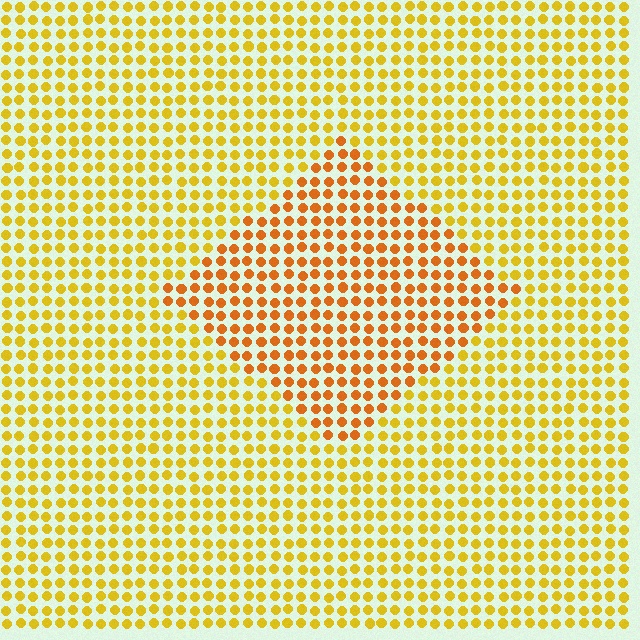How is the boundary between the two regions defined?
The boundary is defined purely by a slight shift in hue (about 26 degrees). Spacing, size, and orientation are identical on both sides.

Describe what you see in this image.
The image is filled with small yellow elements in a uniform arrangement. A diamond-shaped region is visible where the elements are tinted to a slightly different hue, forming a subtle color boundary.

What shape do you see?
I see a diamond.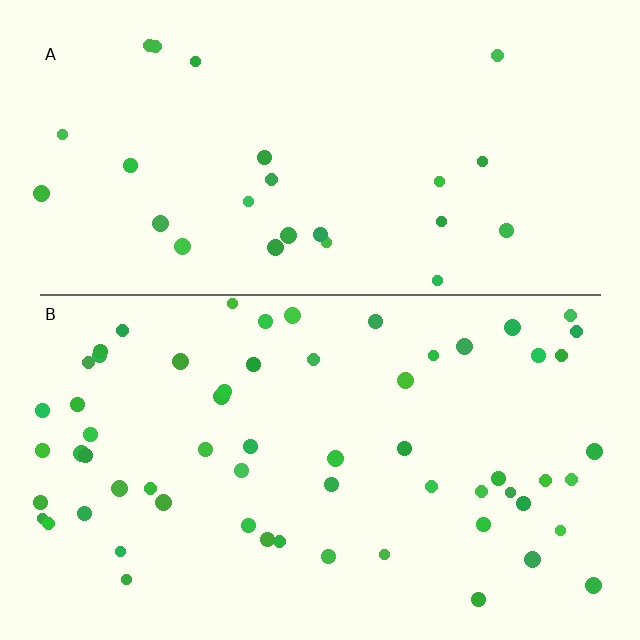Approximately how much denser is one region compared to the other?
Approximately 2.4× — region B over region A.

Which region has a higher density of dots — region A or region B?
B (the bottom).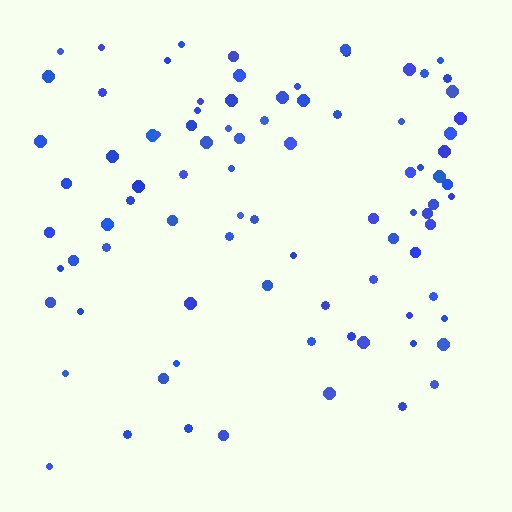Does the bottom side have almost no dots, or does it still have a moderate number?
Still a moderate number, just noticeably fewer than the top.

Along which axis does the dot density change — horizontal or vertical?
Vertical.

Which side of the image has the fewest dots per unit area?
The bottom.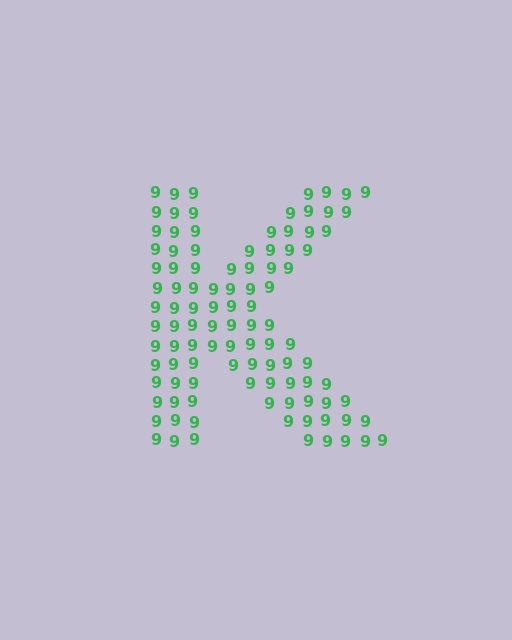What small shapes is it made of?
It is made of small digit 9's.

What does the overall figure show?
The overall figure shows the letter K.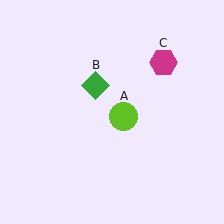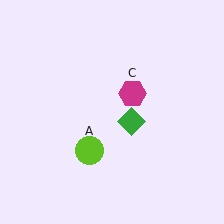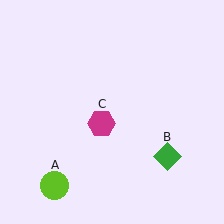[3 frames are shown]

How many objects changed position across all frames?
3 objects changed position: lime circle (object A), green diamond (object B), magenta hexagon (object C).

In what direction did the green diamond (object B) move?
The green diamond (object B) moved down and to the right.